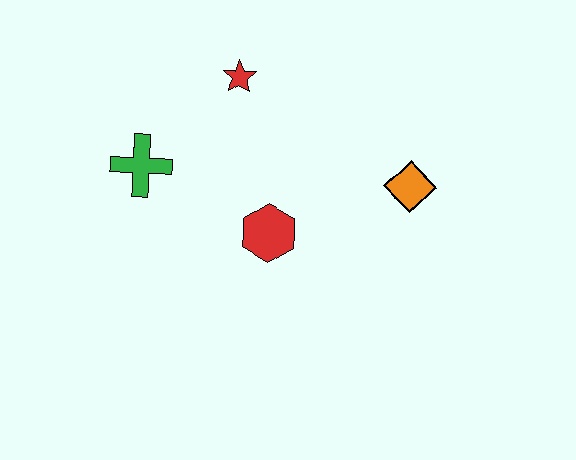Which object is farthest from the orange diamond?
The green cross is farthest from the orange diamond.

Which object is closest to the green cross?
The red star is closest to the green cross.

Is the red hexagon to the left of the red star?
No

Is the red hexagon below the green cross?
Yes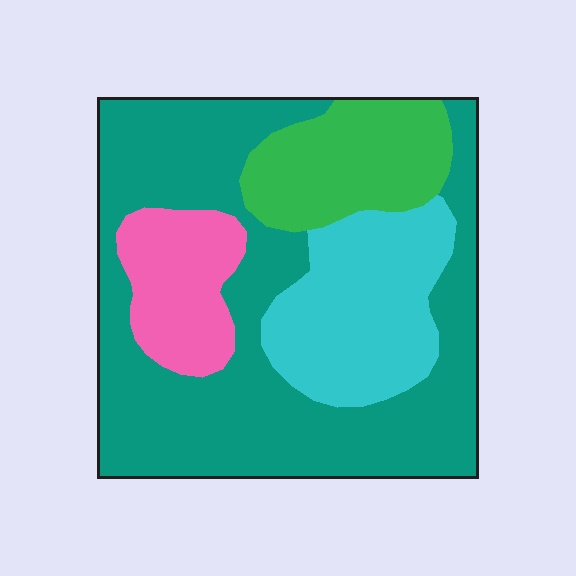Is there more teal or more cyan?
Teal.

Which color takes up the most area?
Teal, at roughly 55%.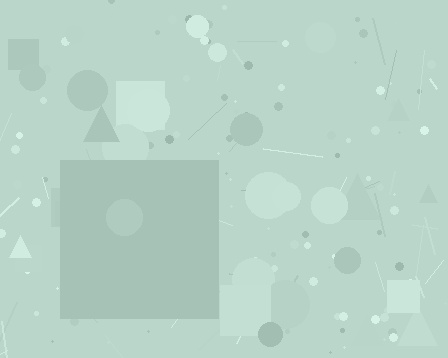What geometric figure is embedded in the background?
A square is embedded in the background.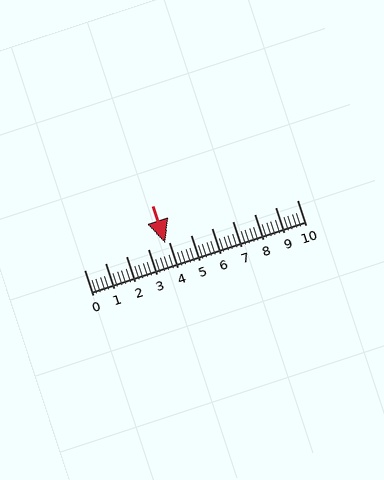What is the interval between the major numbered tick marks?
The major tick marks are spaced 1 units apart.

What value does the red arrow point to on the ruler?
The red arrow points to approximately 3.8.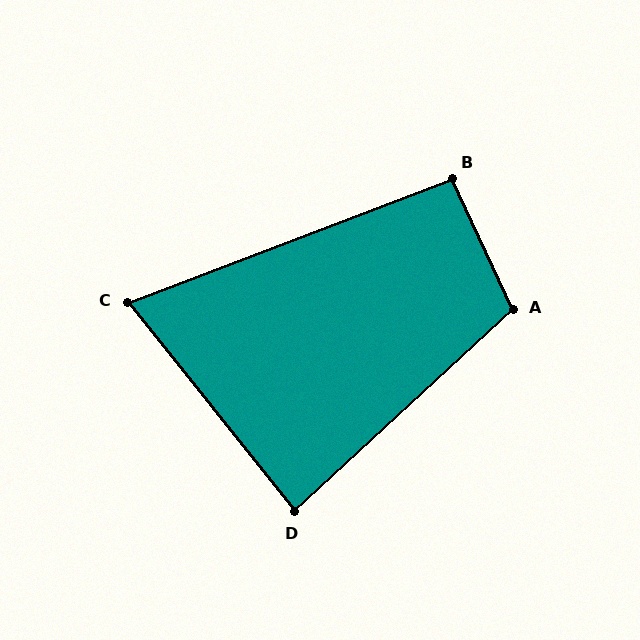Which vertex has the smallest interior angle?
C, at approximately 72 degrees.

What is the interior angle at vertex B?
Approximately 94 degrees (approximately right).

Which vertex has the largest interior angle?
A, at approximately 108 degrees.